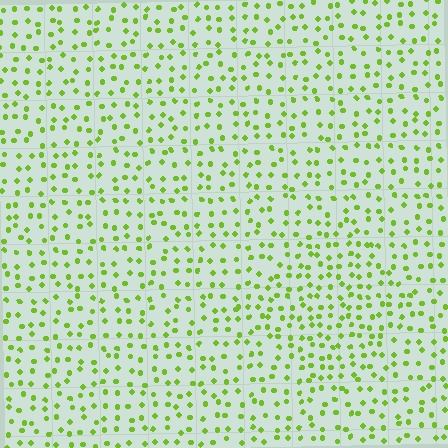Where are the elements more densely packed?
The elements are more densely packed inside the diamond boundary.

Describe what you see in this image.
The image contains small lime elements arranged at two different densities. A diamond-shaped region is visible where the elements are more densely packed than the surrounding area.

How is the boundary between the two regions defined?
The boundary is defined by a change in element density (approximately 1.4x ratio). All elements are the same color, size, and shape.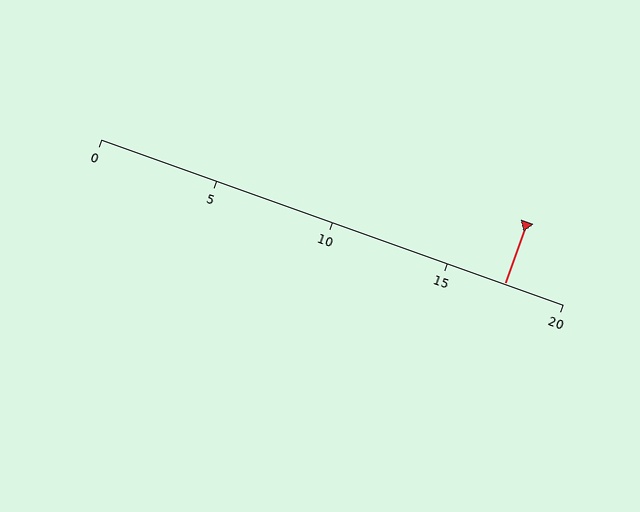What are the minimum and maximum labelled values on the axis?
The axis runs from 0 to 20.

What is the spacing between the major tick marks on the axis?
The major ticks are spaced 5 apart.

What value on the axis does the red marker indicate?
The marker indicates approximately 17.5.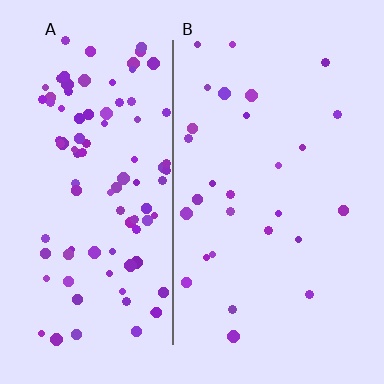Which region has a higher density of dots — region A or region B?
A (the left).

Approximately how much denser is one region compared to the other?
Approximately 3.6× — region A over region B.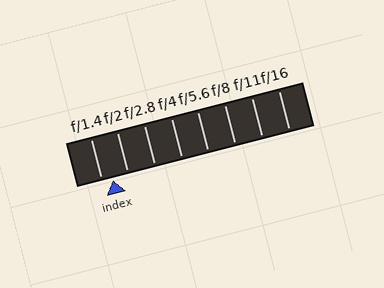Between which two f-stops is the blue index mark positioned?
The index mark is between f/1.4 and f/2.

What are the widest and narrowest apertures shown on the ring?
The widest aperture shown is f/1.4 and the narrowest is f/16.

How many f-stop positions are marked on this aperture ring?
There are 8 f-stop positions marked.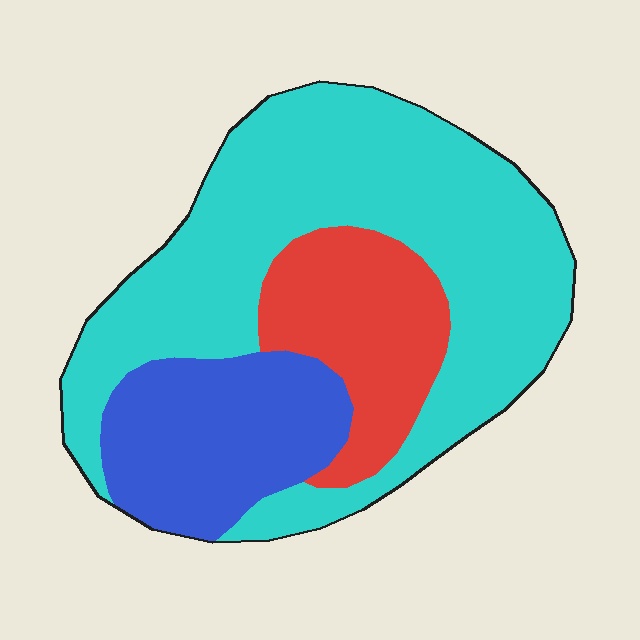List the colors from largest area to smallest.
From largest to smallest: cyan, blue, red.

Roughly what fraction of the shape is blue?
Blue takes up about one fifth (1/5) of the shape.